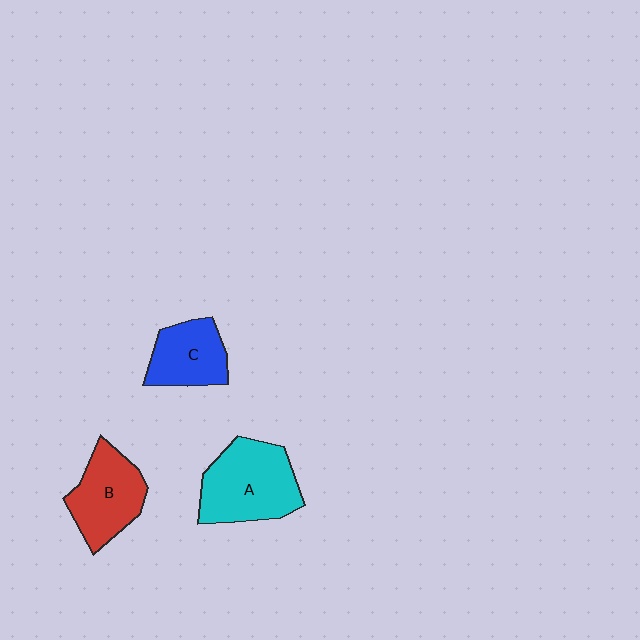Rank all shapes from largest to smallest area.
From largest to smallest: A (cyan), B (red), C (blue).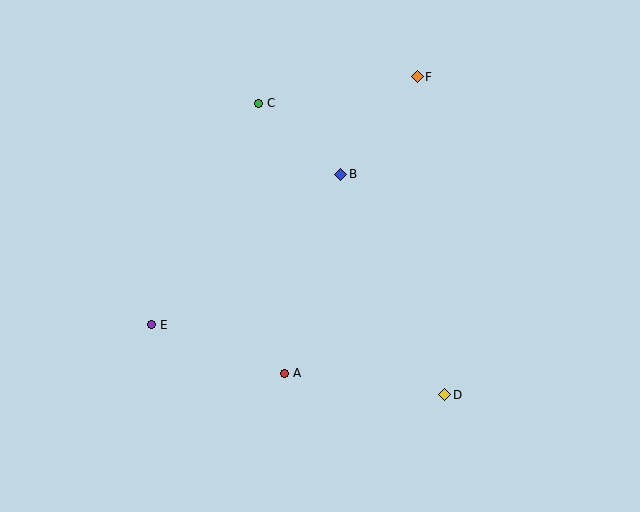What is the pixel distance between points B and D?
The distance between B and D is 244 pixels.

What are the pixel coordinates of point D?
Point D is at (445, 395).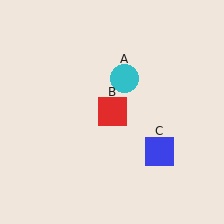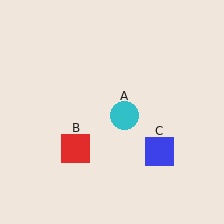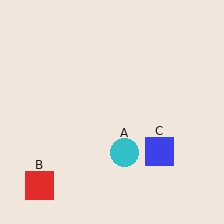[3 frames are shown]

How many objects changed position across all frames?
2 objects changed position: cyan circle (object A), red square (object B).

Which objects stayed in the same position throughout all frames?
Blue square (object C) remained stationary.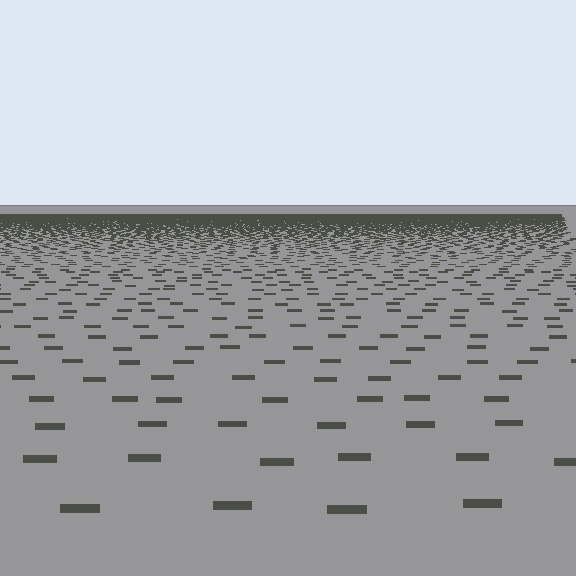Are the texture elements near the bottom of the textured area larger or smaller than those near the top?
Larger. Near the bottom, elements are closer to the viewer and appear at a bigger on-screen size.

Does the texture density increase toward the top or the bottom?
Density increases toward the top.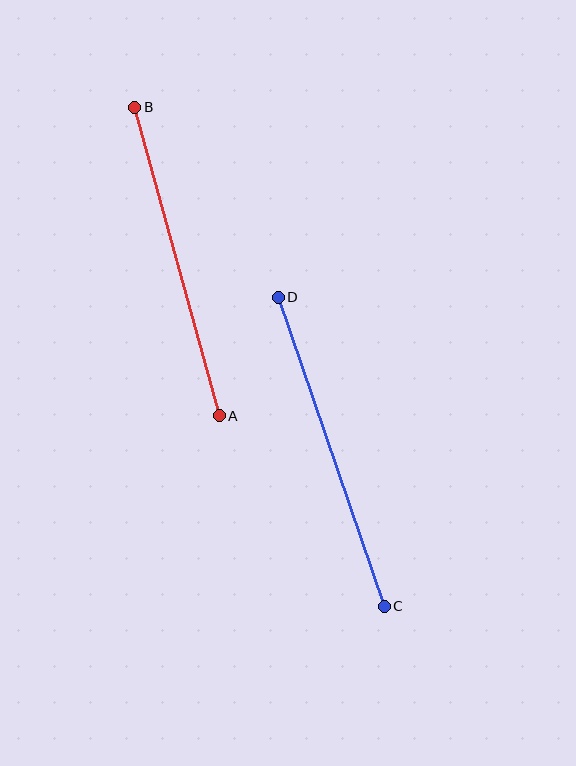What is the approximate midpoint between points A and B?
The midpoint is at approximately (177, 262) pixels.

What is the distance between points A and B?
The distance is approximately 320 pixels.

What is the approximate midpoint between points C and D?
The midpoint is at approximately (331, 452) pixels.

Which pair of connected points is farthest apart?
Points C and D are farthest apart.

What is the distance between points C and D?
The distance is approximately 327 pixels.